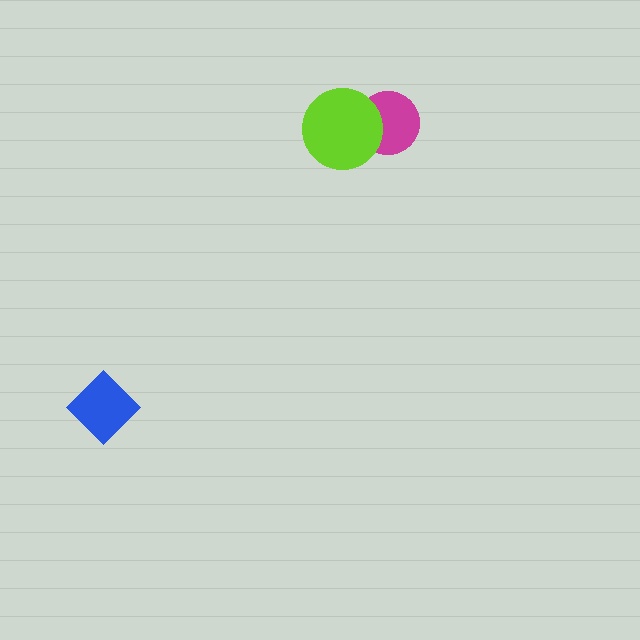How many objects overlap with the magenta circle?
1 object overlaps with the magenta circle.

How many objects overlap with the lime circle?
1 object overlaps with the lime circle.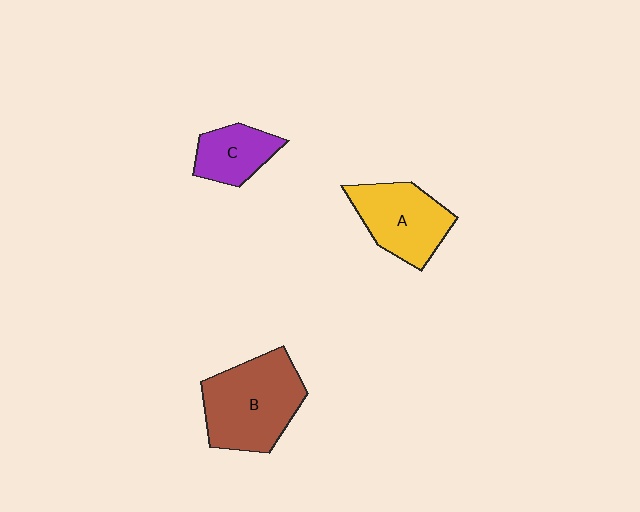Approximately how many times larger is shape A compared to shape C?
Approximately 1.5 times.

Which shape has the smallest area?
Shape C (purple).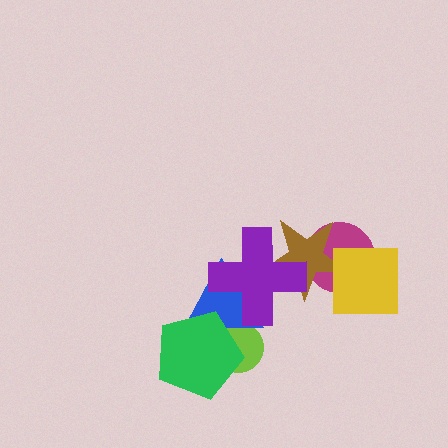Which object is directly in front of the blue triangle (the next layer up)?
The green pentagon is directly in front of the blue triangle.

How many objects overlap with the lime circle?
2 objects overlap with the lime circle.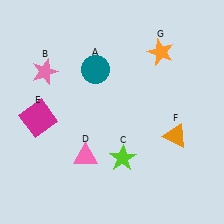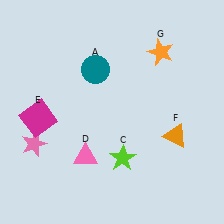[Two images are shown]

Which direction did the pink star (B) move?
The pink star (B) moved down.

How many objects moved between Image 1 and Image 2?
1 object moved between the two images.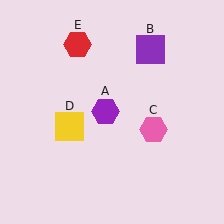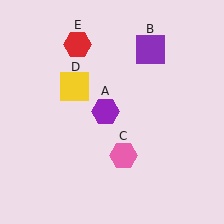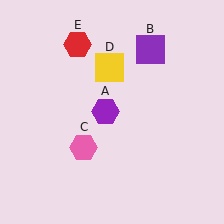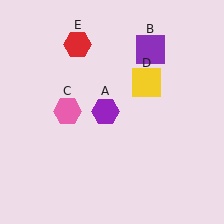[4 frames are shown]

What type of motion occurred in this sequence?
The pink hexagon (object C), yellow square (object D) rotated clockwise around the center of the scene.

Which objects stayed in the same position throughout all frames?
Purple hexagon (object A) and purple square (object B) and red hexagon (object E) remained stationary.